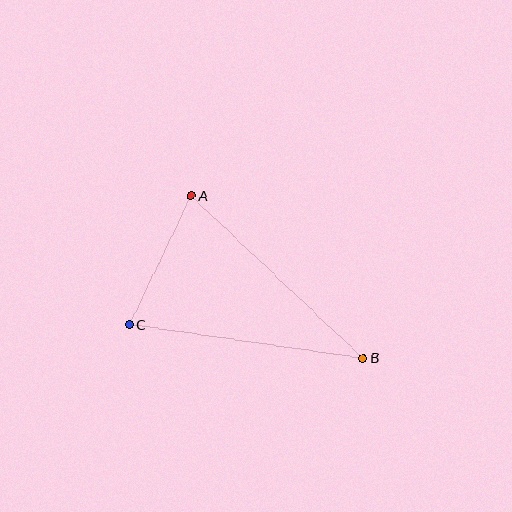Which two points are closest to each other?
Points A and C are closest to each other.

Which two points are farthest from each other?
Points A and B are farthest from each other.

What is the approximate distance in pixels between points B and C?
The distance between B and C is approximately 236 pixels.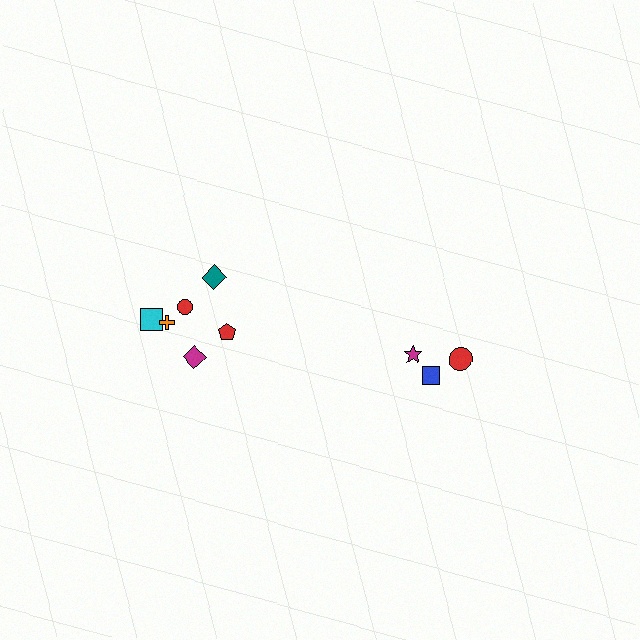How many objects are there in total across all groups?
There are 9 objects.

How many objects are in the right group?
There are 3 objects.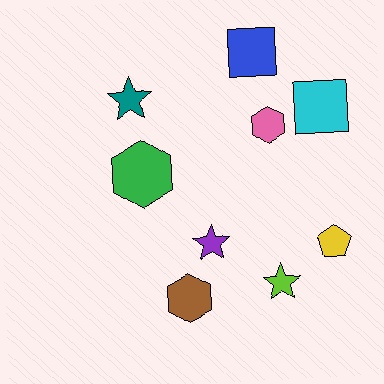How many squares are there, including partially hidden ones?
There are 2 squares.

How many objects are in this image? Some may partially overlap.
There are 9 objects.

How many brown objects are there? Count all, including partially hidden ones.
There is 1 brown object.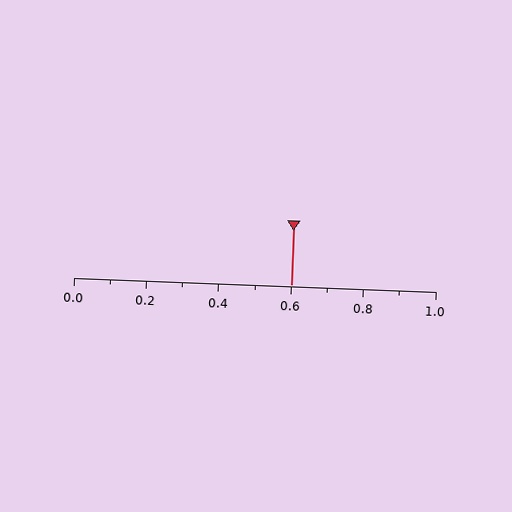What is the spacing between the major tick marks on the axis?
The major ticks are spaced 0.2 apart.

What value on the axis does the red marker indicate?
The marker indicates approximately 0.6.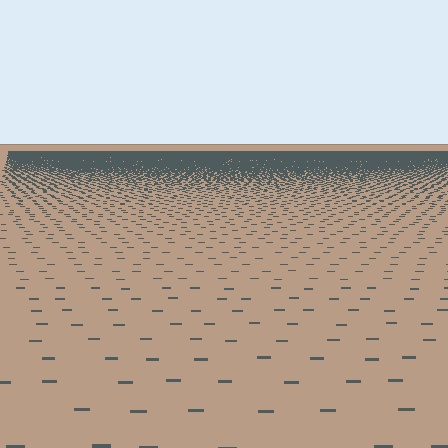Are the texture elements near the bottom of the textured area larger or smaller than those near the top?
Larger. Near the bottom, elements are closer to the viewer and appear at a bigger on-screen size.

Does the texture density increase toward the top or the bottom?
Density increases toward the top.